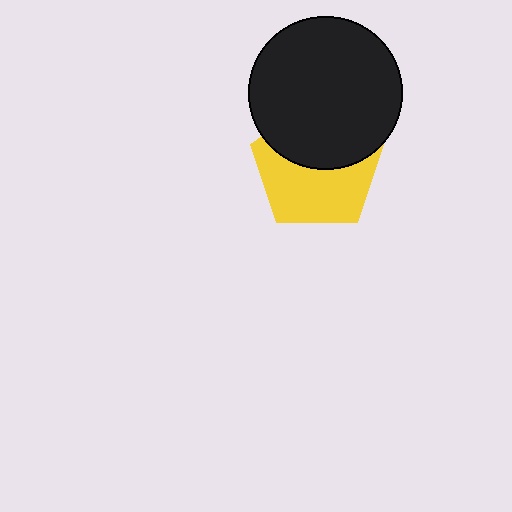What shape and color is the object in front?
The object in front is a black circle.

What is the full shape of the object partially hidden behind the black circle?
The partially hidden object is a yellow pentagon.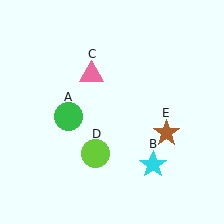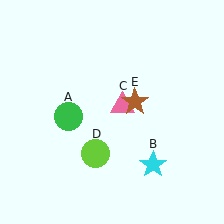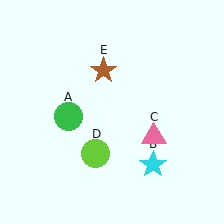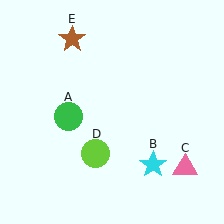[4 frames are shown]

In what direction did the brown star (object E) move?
The brown star (object E) moved up and to the left.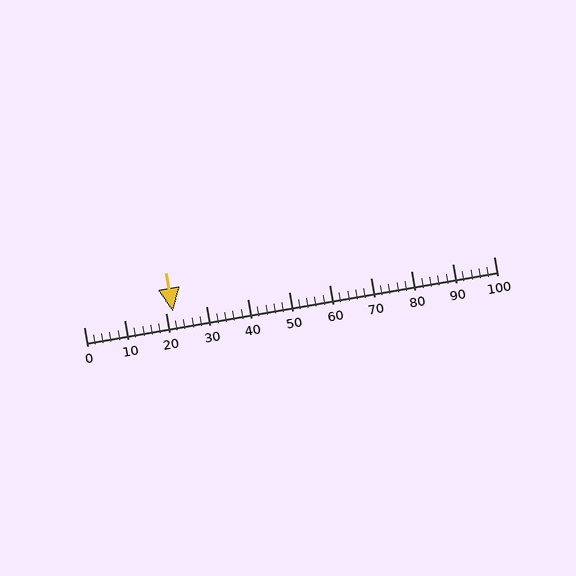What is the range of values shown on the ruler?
The ruler shows values from 0 to 100.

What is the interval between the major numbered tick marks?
The major tick marks are spaced 10 units apart.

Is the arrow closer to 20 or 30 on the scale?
The arrow is closer to 20.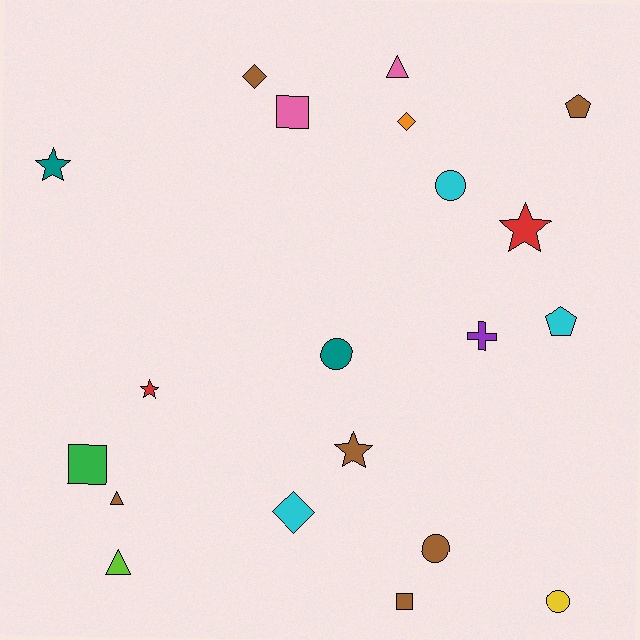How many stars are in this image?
There are 4 stars.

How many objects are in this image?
There are 20 objects.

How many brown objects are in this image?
There are 6 brown objects.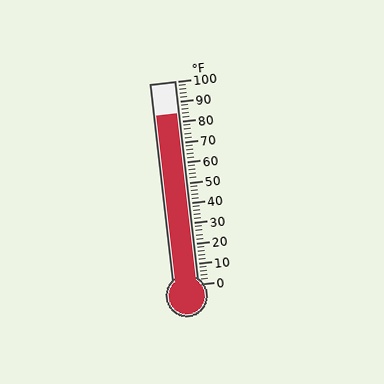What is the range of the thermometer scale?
The thermometer scale ranges from 0°F to 100°F.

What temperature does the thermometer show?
The thermometer shows approximately 84°F.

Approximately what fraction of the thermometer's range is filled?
The thermometer is filled to approximately 85% of its range.